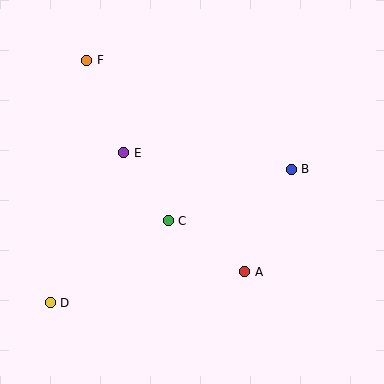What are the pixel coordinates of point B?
Point B is at (291, 169).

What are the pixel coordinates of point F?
Point F is at (87, 60).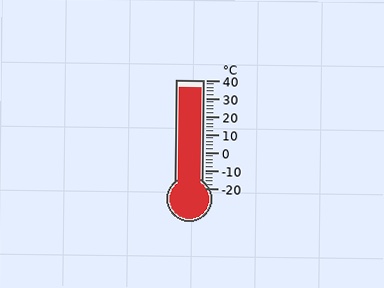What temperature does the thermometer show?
The thermometer shows approximately 36°C.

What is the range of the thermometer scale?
The thermometer scale ranges from -20°C to 40°C.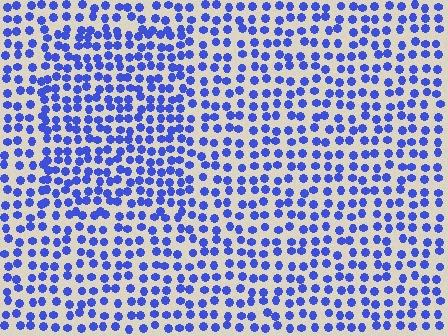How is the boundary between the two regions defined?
The boundary is defined by a change in element density (approximately 1.4x ratio). All elements are the same color, size, and shape.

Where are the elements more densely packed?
The elements are more densely packed inside the rectangle boundary.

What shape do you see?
I see a rectangle.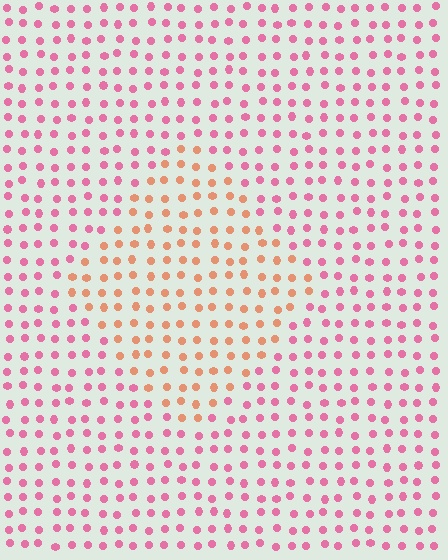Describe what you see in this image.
The image is filled with small pink elements in a uniform arrangement. A diamond-shaped region is visible where the elements are tinted to a slightly different hue, forming a subtle color boundary.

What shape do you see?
I see a diamond.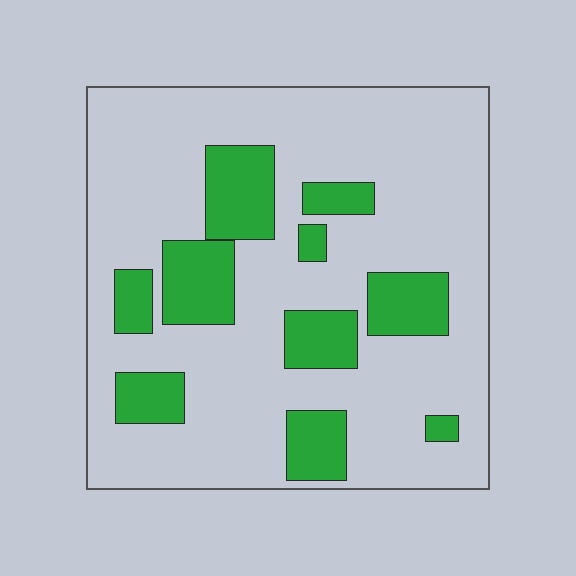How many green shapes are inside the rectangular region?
10.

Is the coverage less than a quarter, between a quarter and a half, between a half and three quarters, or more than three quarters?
Less than a quarter.